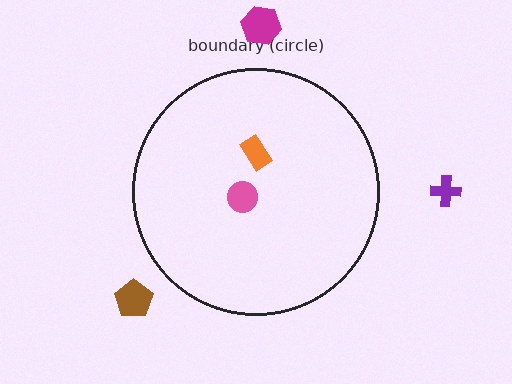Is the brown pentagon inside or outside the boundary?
Outside.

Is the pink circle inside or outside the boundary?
Inside.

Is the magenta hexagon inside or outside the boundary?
Outside.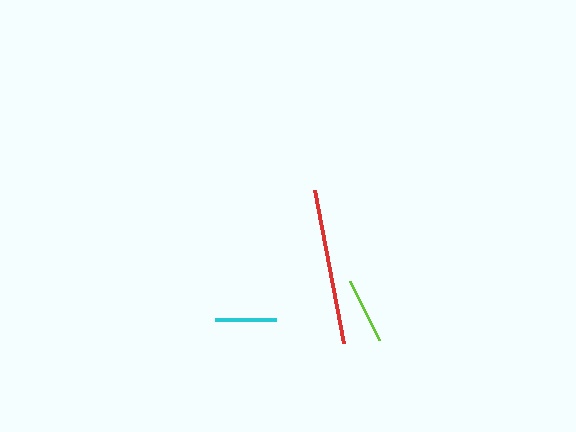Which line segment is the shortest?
The cyan line is the shortest at approximately 62 pixels.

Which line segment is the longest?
The red line is the longest at approximately 156 pixels.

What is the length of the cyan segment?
The cyan segment is approximately 62 pixels long.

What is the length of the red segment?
The red segment is approximately 156 pixels long.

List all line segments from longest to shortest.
From longest to shortest: red, lime, cyan.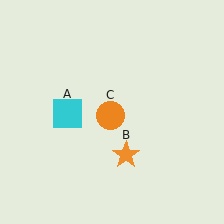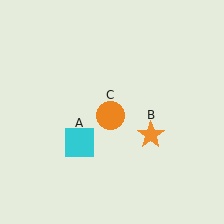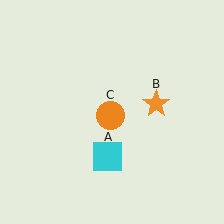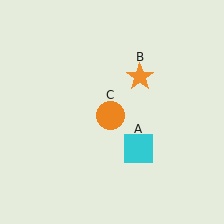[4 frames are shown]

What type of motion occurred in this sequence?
The cyan square (object A), orange star (object B) rotated counterclockwise around the center of the scene.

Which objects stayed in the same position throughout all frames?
Orange circle (object C) remained stationary.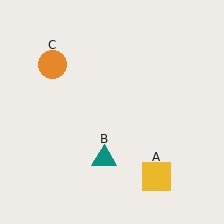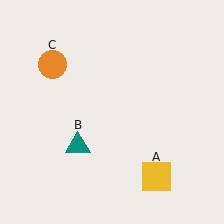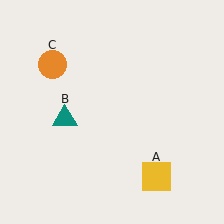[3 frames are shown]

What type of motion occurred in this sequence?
The teal triangle (object B) rotated clockwise around the center of the scene.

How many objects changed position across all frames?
1 object changed position: teal triangle (object B).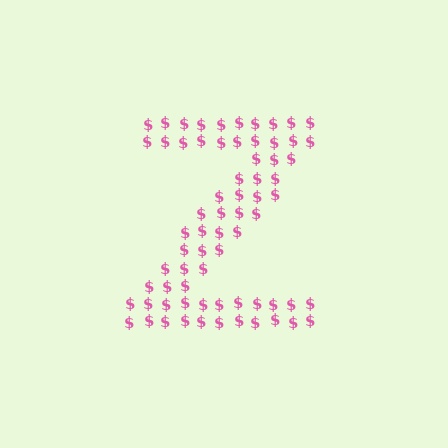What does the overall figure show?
The overall figure shows the letter Z.